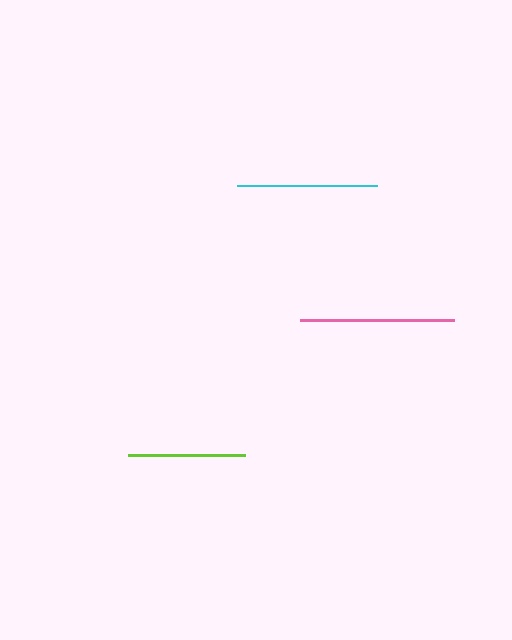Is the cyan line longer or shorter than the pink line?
The pink line is longer than the cyan line.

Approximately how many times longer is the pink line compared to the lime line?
The pink line is approximately 1.3 times the length of the lime line.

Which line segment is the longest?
The pink line is the longest at approximately 153 pixels.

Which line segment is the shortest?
The lime line is the shortest at approximately 117 pixels.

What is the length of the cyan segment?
The cyan segment is approximately 140 pixels long.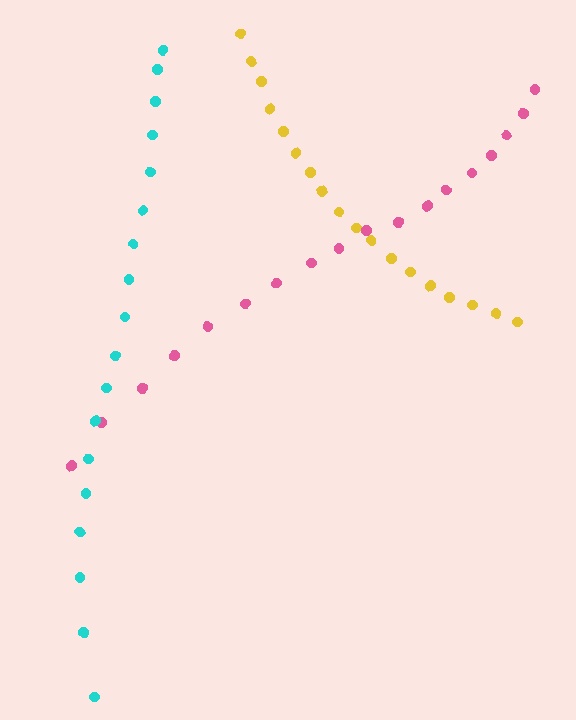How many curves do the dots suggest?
There are 3 distinct paths.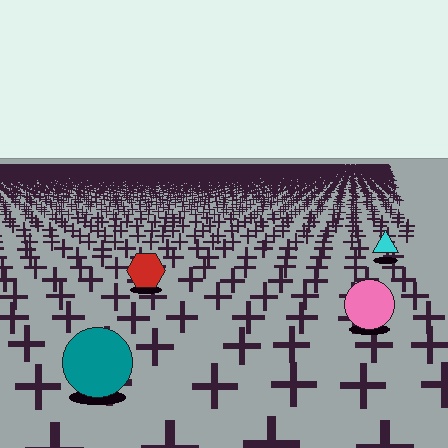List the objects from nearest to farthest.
From nearest to farthest: the teal circle, the pink circle, the red hexagon, the cyan triangle.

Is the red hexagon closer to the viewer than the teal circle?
No. The teal circle is closer — you can tell from the texture gradient: the ground texture is coarser near it.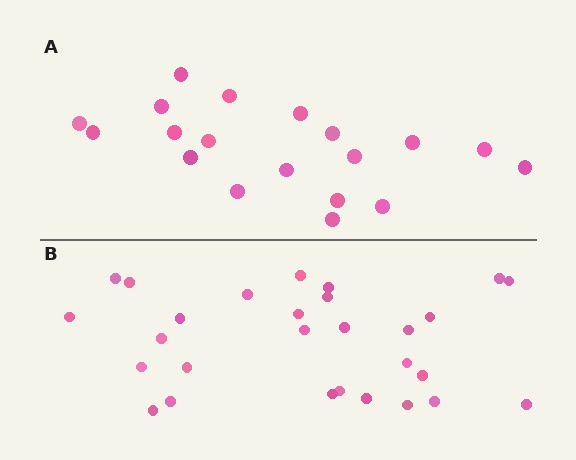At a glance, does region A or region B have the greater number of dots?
Region B (the bottom region) has more dots.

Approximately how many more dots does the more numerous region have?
Region B has roughly 8 or so more dots than region A.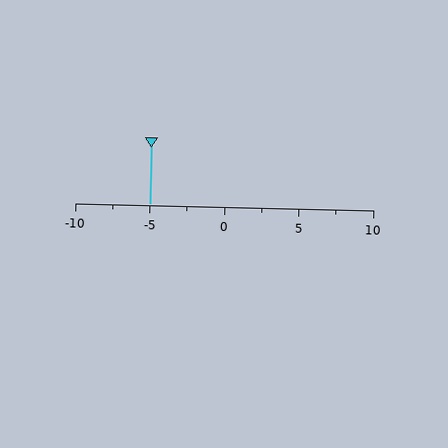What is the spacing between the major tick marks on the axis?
The major ticks are spaced 5 apart.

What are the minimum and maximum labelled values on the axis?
The axis runs from -10 to 10.